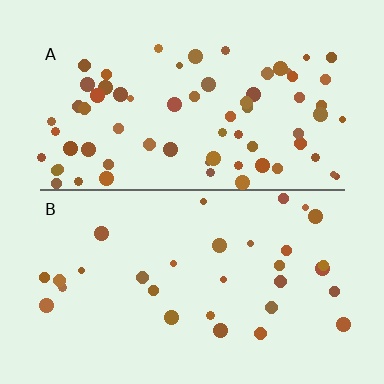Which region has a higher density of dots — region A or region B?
A (the top).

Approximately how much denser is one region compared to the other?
Approximately 2.2× — region A over region B.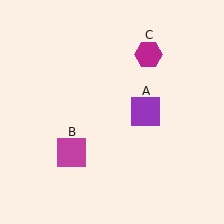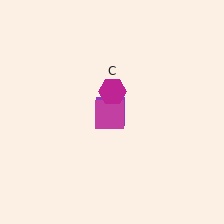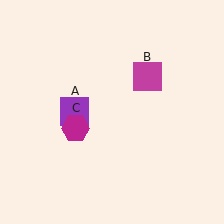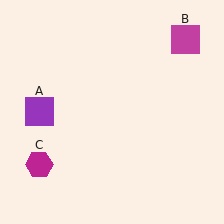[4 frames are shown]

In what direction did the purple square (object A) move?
The purple square (object A) moved left.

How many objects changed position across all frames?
3 objects changed position: purple square (object A), magenta square (object B), magenta hexagon (object C).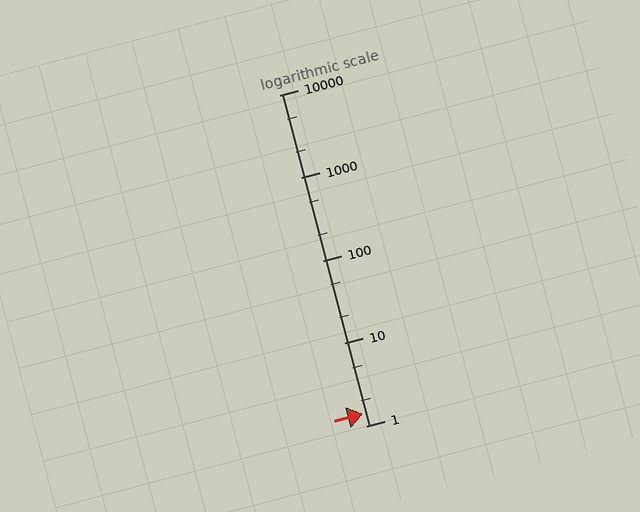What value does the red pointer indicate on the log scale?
The pointer indicates approximately 1.4.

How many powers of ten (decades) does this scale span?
The scale spans 4 decades, from 1 to 10000.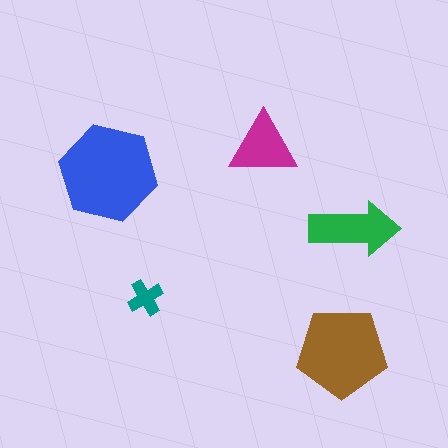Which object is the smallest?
The teal cross.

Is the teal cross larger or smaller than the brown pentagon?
Smaller.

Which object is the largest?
The blue hexagon.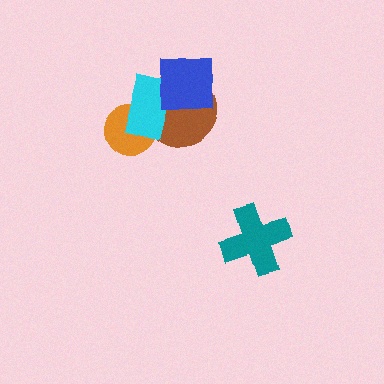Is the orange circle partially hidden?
Yes, it is partially covered by another shape.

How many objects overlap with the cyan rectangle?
3 objects overlap with the cyan rectangle.